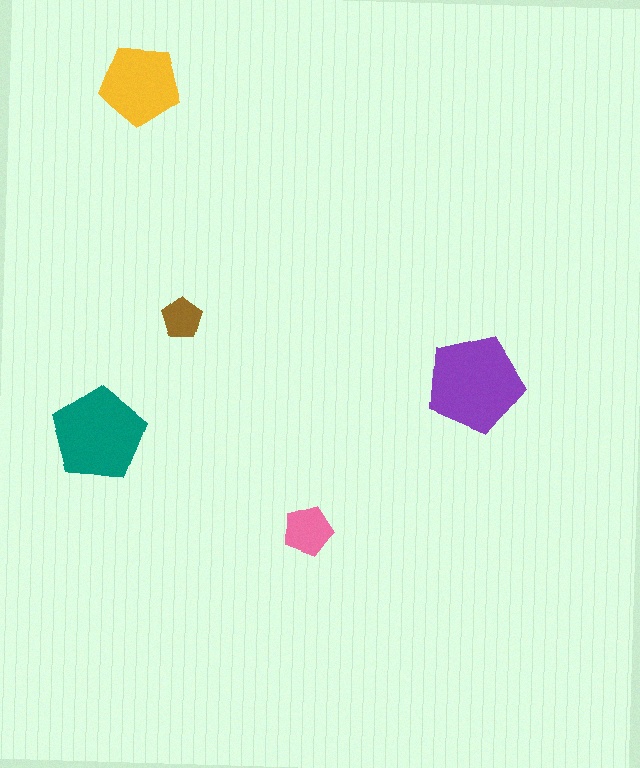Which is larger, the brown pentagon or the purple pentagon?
The purple one.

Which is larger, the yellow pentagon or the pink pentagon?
The yellow one.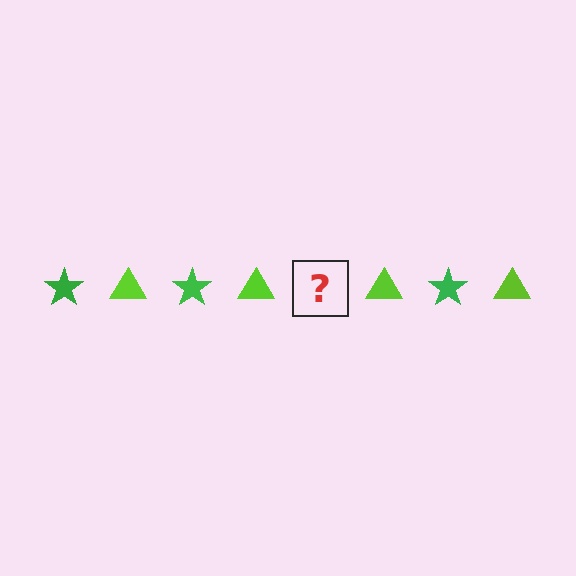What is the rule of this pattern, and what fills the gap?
The rule is that the pattern alternates between green star and lime triangle. The gap should be filled with a green star.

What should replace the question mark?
The question mark should be replaced with a green star.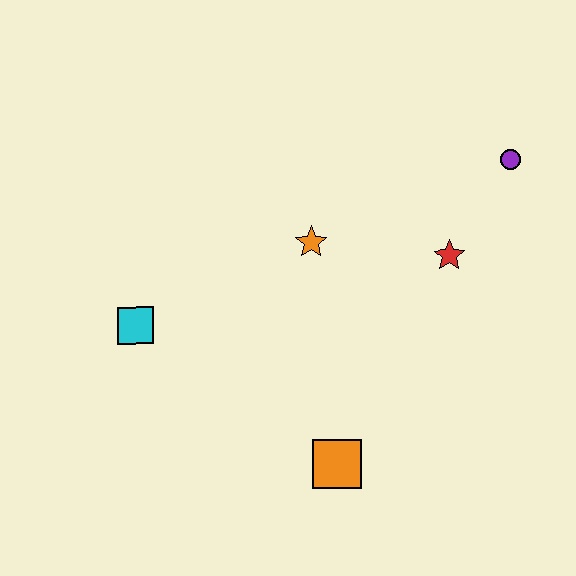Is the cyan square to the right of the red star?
No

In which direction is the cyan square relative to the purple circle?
The cyan square is to the left of the purple circle.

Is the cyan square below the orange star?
Yes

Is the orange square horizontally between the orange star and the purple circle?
Yes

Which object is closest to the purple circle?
The red star is closest to the purple circle.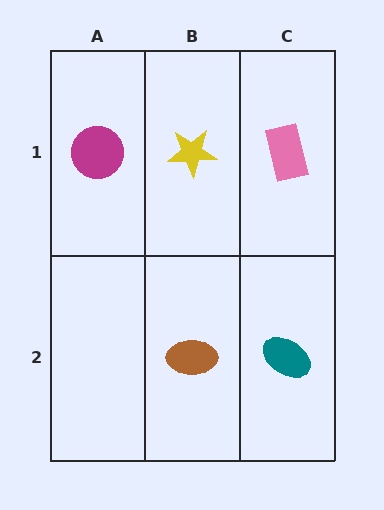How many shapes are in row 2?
2 shapes.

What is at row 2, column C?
A teal ellipse.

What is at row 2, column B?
A brown ellipse.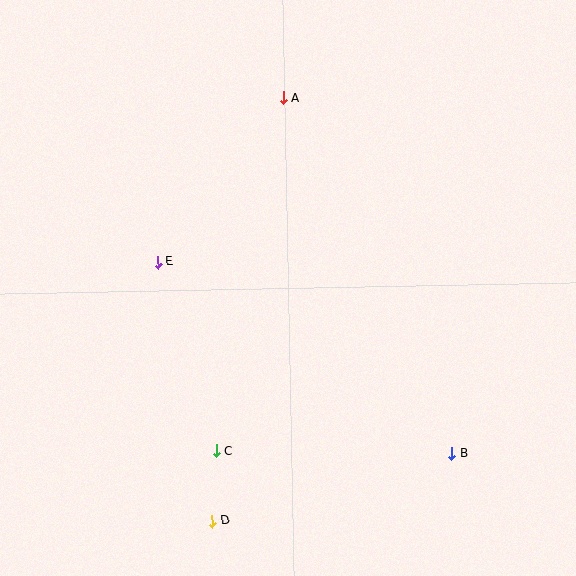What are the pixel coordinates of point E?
Point E is at (158, 262).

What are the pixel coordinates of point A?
Point A is at (284, 98).